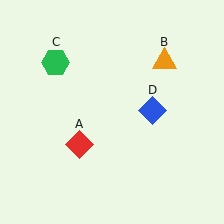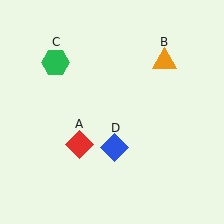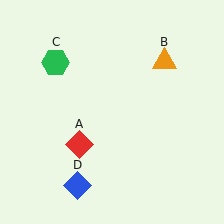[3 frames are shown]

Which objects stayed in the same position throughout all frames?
Red diamond (object A) and orange triangle (object B) and green hexagon (object C) remained stationary.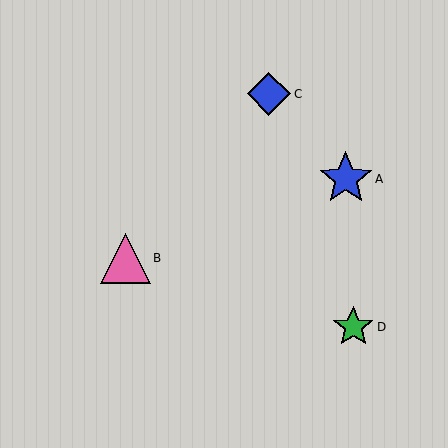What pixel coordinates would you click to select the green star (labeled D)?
Click at (353, 327) to select the green star D.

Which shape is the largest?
The blue star (labeled A) is the largest.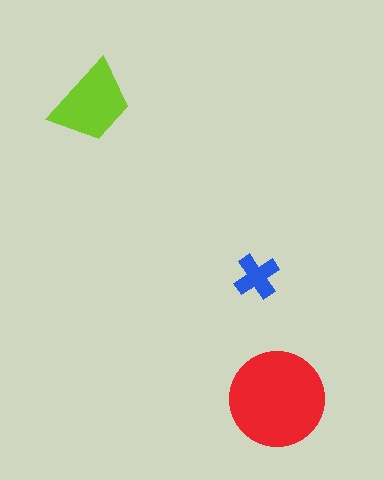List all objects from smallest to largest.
The blue cross, the lime trapezoid, the red circle.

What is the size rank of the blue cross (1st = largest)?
3rd.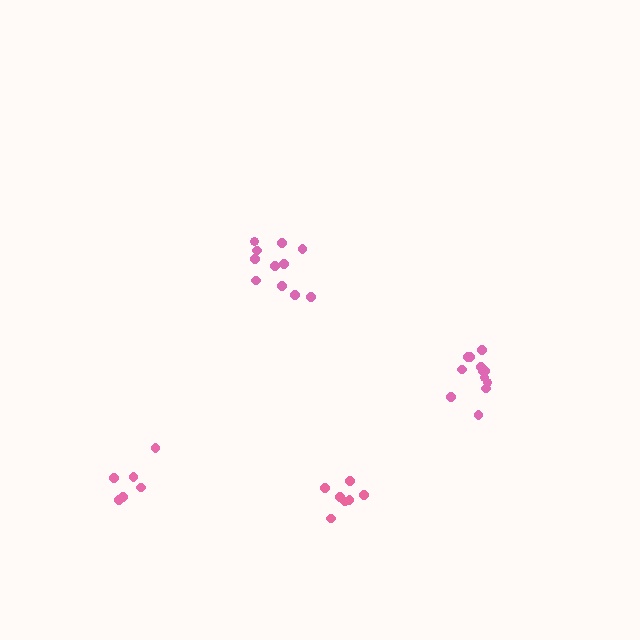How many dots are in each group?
Group 1: 11 dots, Group 2: 12 dots, Group 3: 7 dots, Group 4: 6 dots (36 total).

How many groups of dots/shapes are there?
There are 4 groups.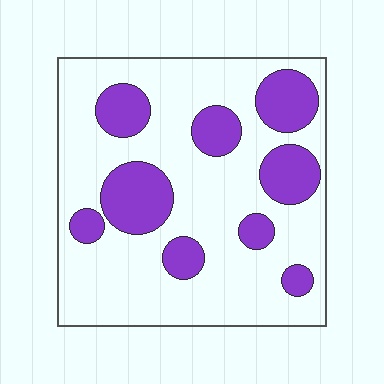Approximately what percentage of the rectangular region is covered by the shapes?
Approximately 25%.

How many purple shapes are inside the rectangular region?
9.